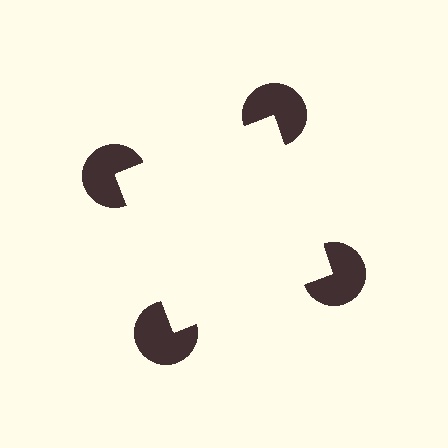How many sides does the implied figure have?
4 sides.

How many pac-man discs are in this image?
There are 4 — one at each vertex of the illusory square.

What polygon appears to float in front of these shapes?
An illusory square — its edges are inferred from the aligned wedge cuts in the pac-man discs, not physically drawn.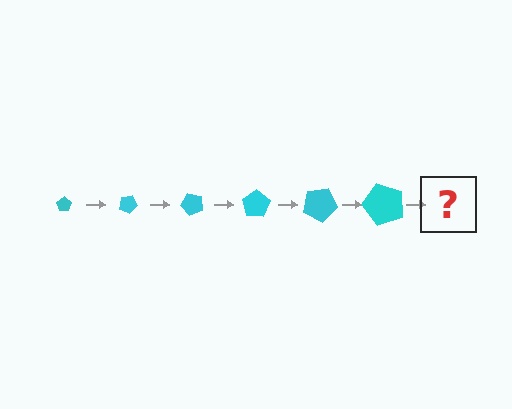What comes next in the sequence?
The next element should be a pentagon, larger than the previous one and rotated 150 degrees from the start.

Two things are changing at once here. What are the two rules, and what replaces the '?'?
The two rules are that the pentagon grows larger each step and it rotates 25 degrees each step. The '?' should be a pentagon, larger than the previous one and rotated 150 degrees from the start.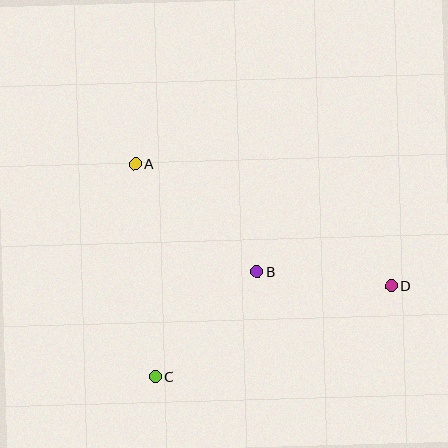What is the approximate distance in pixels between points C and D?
The distance between C and D is approximately 252 pixels.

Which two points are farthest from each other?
Points A and D are farthest from each other.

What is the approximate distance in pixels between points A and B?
The distance between A and B is approximately 162 pixels.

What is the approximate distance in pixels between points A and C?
The distance between A and C is approximately 214 pixels.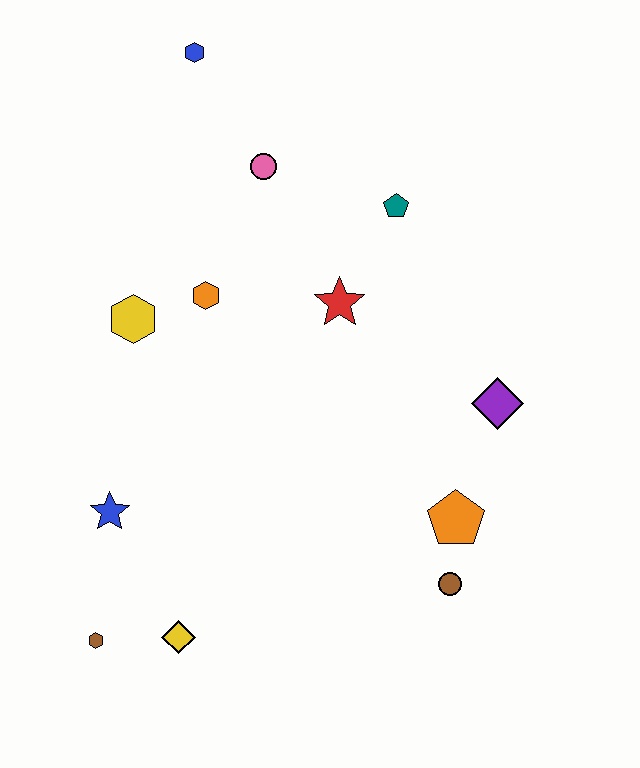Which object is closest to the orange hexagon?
The yellow hexagon is closest to the orange hexagon.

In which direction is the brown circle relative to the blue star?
The brown circle is to the right of the blue star.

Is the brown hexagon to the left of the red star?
Yes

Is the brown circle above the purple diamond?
No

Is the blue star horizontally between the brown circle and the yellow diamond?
No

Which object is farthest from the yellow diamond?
The blue hexagon is farthest from the yellow diamond.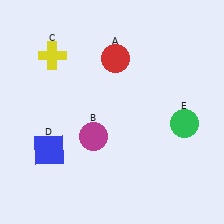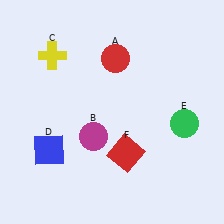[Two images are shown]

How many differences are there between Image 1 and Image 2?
There is 1 difference between the two images.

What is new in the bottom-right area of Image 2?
A red square (F) was added in the bottom-right area of Image 2.